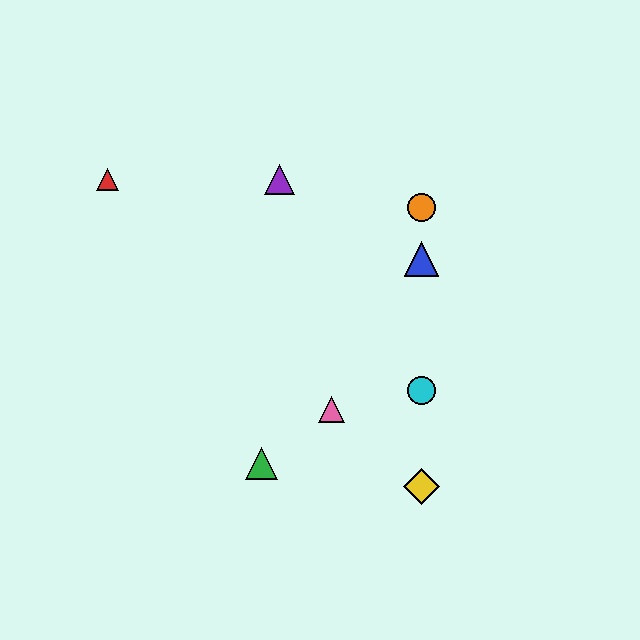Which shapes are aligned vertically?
The blue triangle, the yellow diamond, the orange circle, the cyan circle are aligned vertically.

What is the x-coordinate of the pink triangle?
The pink triangle is at x≈332.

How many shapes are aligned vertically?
4 shapes (the blue triangle, the yellow diamond, the orange circle, the cyan circle) are aligned vertically.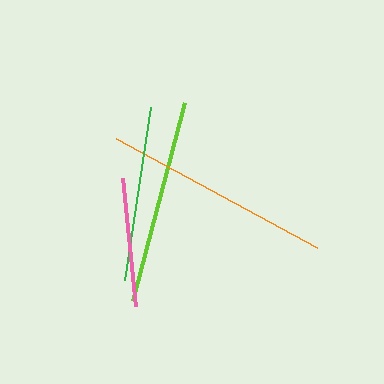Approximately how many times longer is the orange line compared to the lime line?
The orange line is approximately 1.1 times the length of the lime line.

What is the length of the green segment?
The green segment is approximately 174 pixels long.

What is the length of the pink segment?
The pink segment is approximately 129 pixels long.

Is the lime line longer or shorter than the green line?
The lime line is longer than the green line.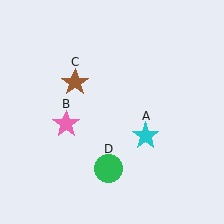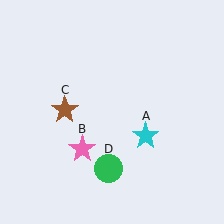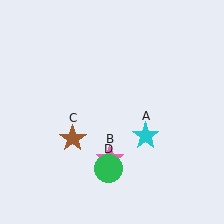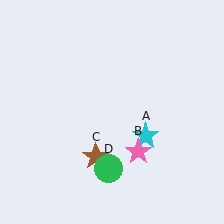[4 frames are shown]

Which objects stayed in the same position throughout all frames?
Cyan star (object A) and green circle (object D) remained stationary.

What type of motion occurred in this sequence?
The pink star (object B), brown star (object C) rotated counterclockwise around the center of the scene.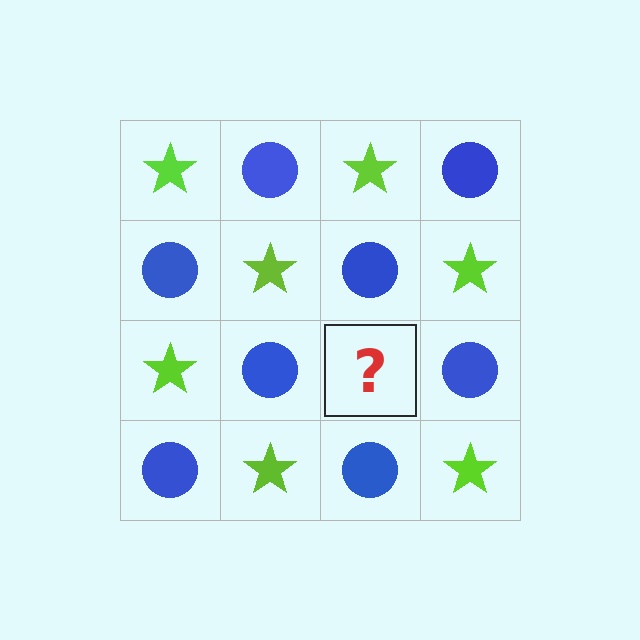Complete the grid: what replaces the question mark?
The question mark should be replaced with a lime star.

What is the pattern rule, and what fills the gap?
The rule is that it alternates lime star and blue circle in a checkerboard pattern. The gap should be filled with a lime star.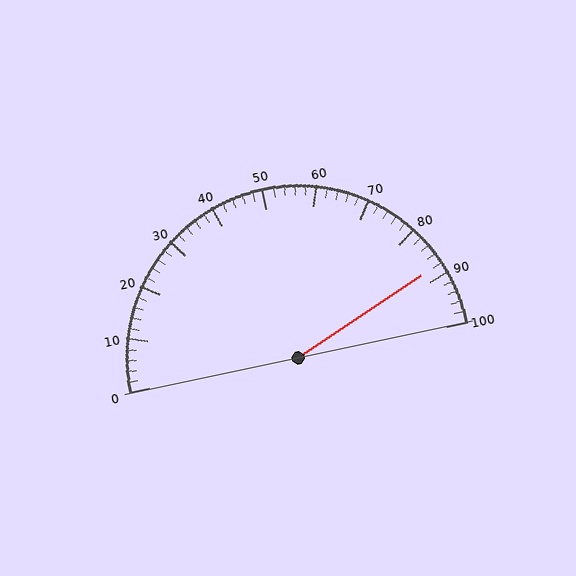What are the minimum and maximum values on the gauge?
The gauge ranges from 0 to 100.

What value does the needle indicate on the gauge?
The needle indicates approximately 88.